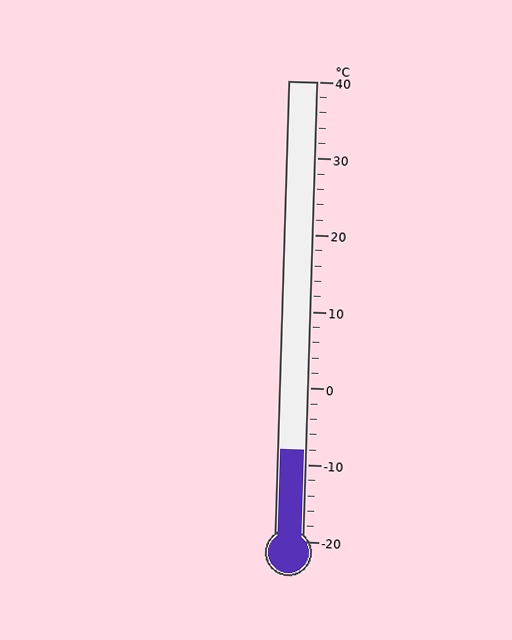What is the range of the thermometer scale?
The thermometer scale ranges from -20°C to 40°C.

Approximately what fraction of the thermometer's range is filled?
The thermometer is filled to approximately 20% of its range.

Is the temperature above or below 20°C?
The temperature is below 20°C.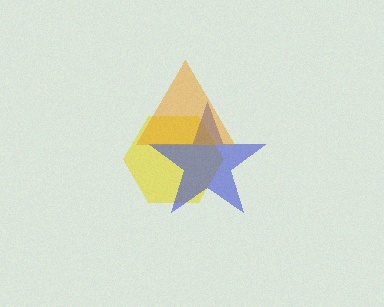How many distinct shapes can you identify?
There are 3 distinct shapes: a yellow hexagon, a blue star, an orange triangle.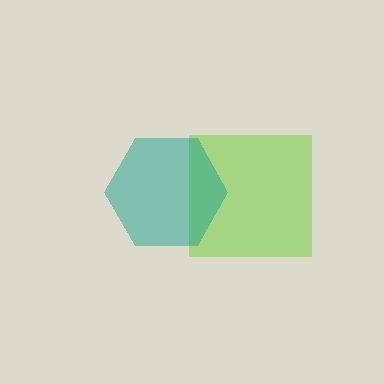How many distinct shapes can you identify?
There are 2 distinct shapes: a lime square, a teal hexagon.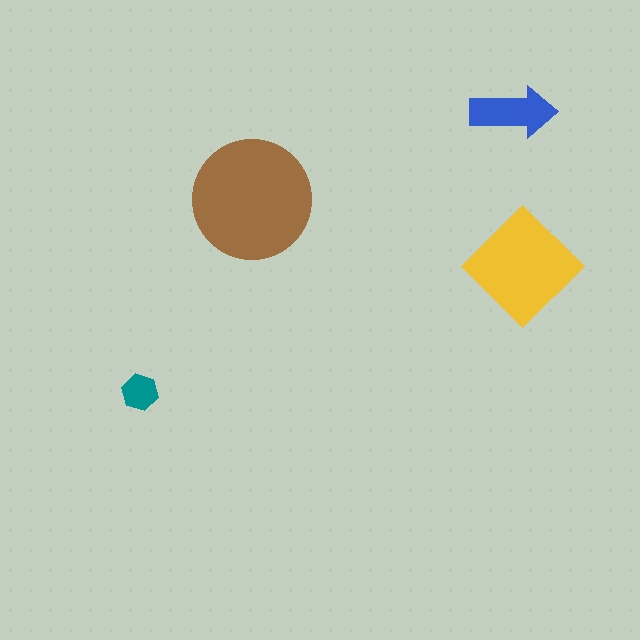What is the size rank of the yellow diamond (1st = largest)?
2nd.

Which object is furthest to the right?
The yellow diamond is rightmost.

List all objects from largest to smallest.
The brown circle, the yellow diamond, the blue arrow, the teal hexagon.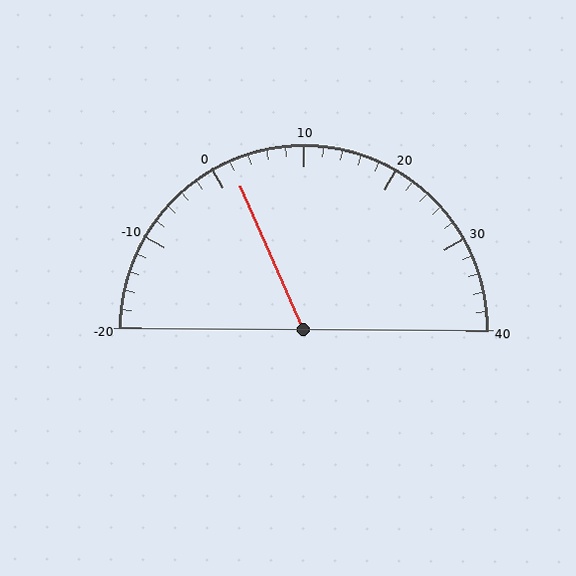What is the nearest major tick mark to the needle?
The nearest major tick mark is 0.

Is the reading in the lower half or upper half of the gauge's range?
The reading is in the lower half of the range (-20 to 40).